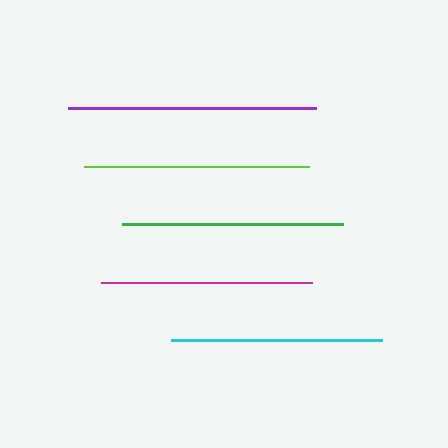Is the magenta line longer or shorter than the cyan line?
The cyan line is longer than the magenta line.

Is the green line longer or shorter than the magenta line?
The green line is longer than the magenta line.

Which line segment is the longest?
The purple line is the longest at approximately 248 pixels.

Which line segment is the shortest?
The magenta line is the shortest at approximately 211 pixels.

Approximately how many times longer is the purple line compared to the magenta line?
The purple line is approximately 1.2 times the length of the magenta line.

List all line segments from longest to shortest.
From longest to shortest: purple, lime, green, cyan, magenta.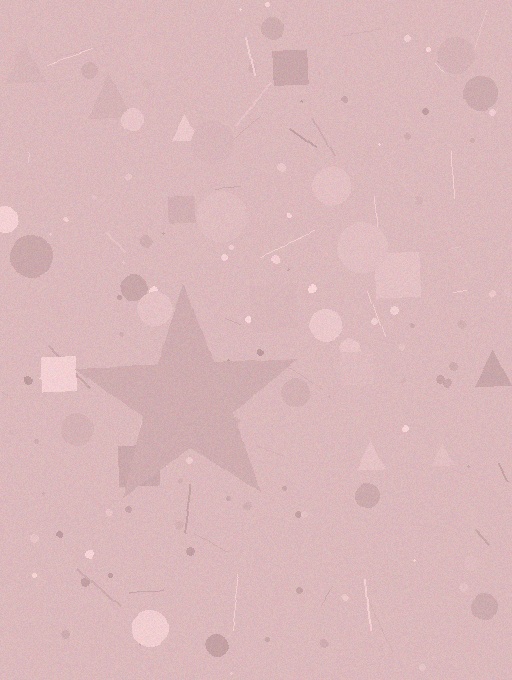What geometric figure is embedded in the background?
A star is embedded in the background.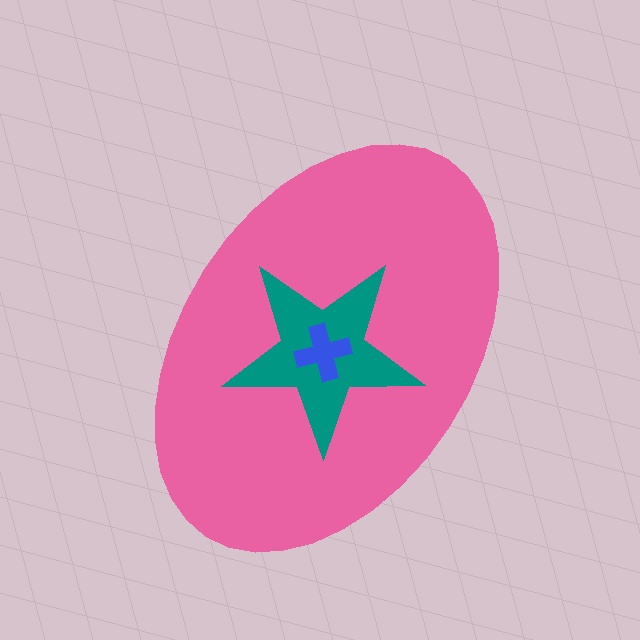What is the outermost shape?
The pink ellipse.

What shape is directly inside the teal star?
The blue cross.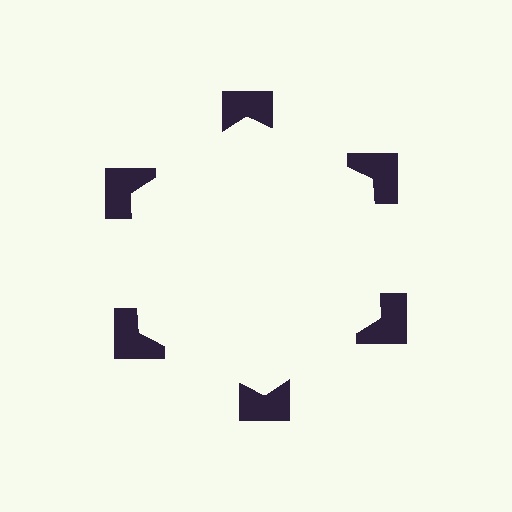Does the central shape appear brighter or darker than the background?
It typically appears slightly brighter than the background, even though no actual brightness change is drawn.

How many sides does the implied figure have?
6 sides.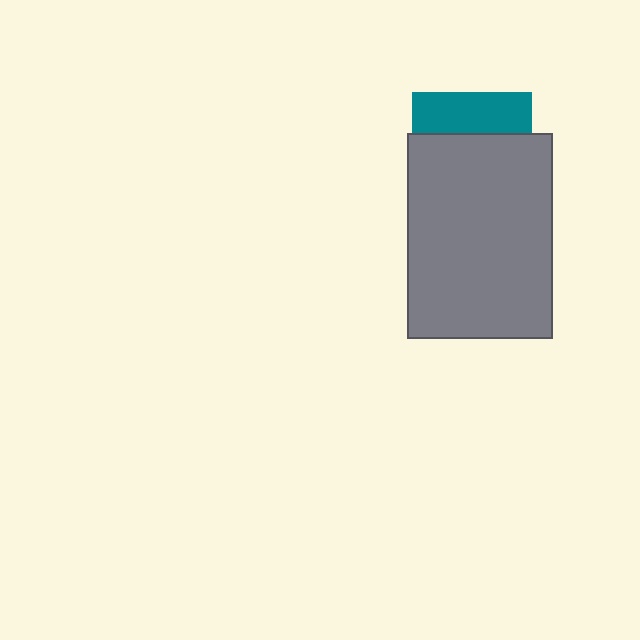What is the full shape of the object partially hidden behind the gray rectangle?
The partially hidden object is a teal square.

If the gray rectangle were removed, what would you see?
You would see the complete teal square.